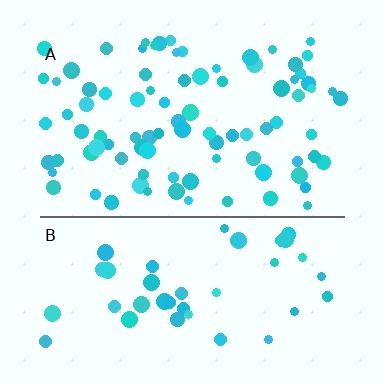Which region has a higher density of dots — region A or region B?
A (the top).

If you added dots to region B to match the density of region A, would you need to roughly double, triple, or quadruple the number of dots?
Approximately double.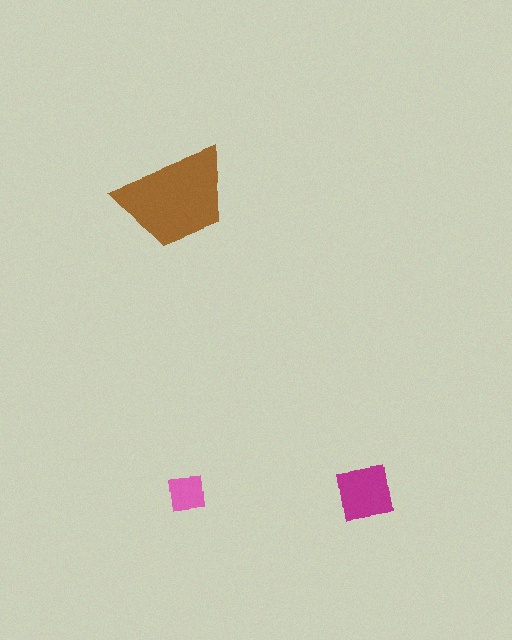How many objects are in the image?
There are 3 objects in the image.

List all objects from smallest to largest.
The pink square, the magenta square, the brown trapezoid.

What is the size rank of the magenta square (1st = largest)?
2nd.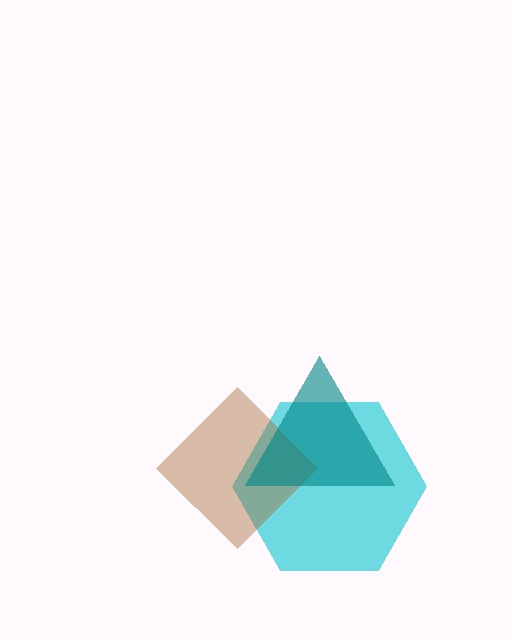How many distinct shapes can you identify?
There are 3 distinct shapes: a cyan hexagon, a brown diamond, a teal triangle.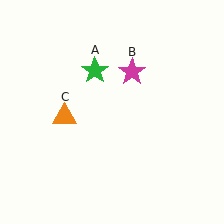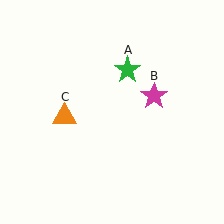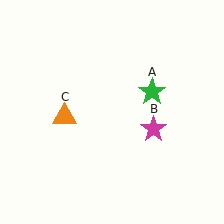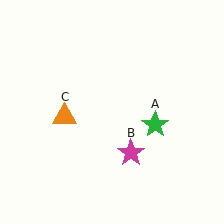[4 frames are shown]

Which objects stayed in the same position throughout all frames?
Orange triangle (object C) remained stationary.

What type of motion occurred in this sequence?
The green star (object A), magenta star (object B) rotated clockwise around the center of the scene.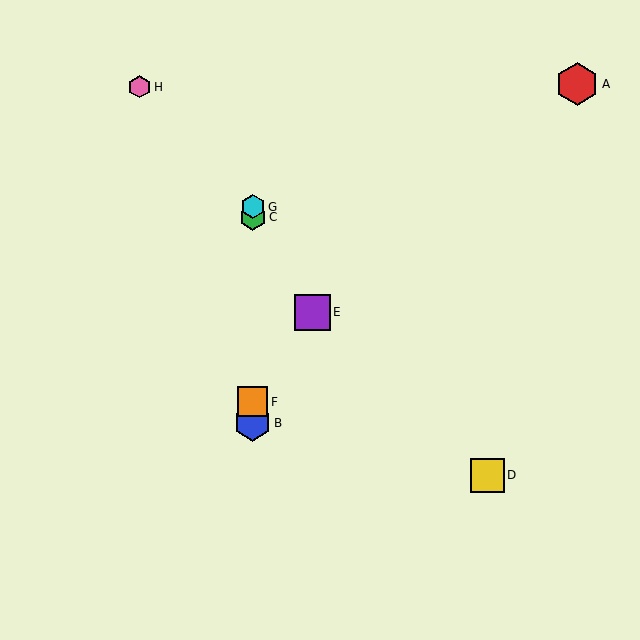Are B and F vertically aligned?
Yes, both are at x≈253.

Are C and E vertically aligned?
No, C is at x≈253 and E is at x≈312.